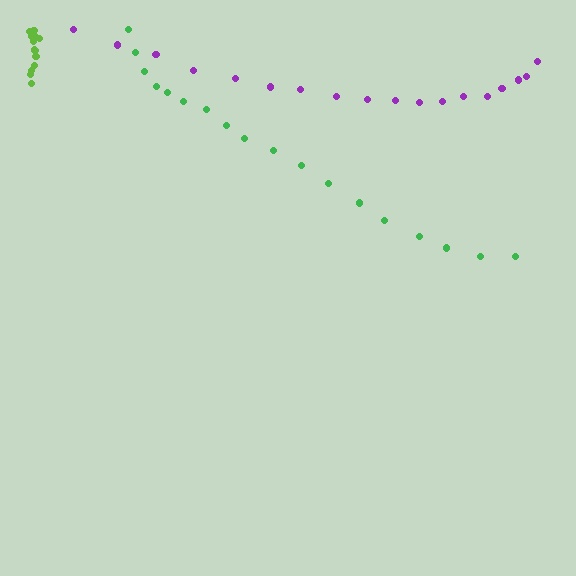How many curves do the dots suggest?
There are 3 distinct paths.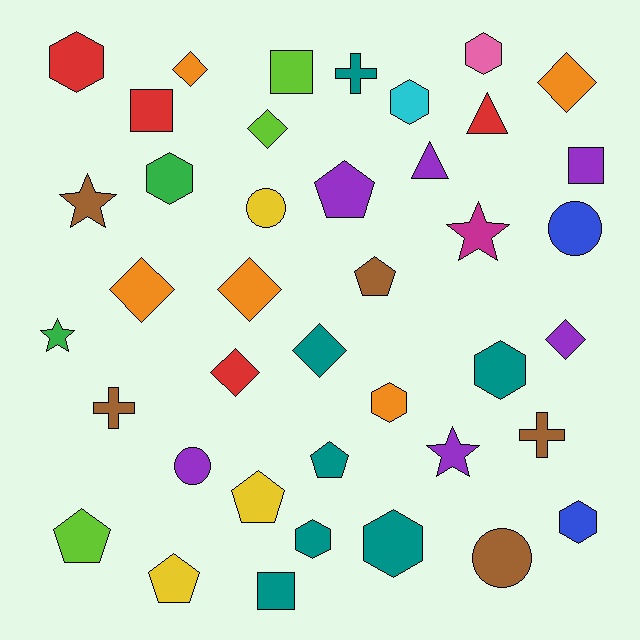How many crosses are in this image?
There are 3 crosses.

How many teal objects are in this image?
There are 7 teal objects.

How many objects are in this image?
There are 40 objects.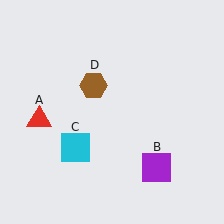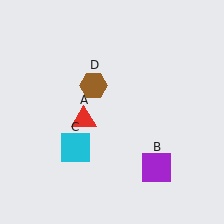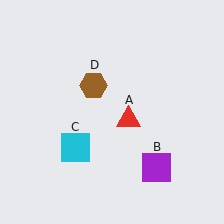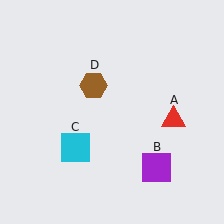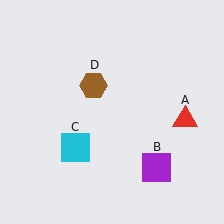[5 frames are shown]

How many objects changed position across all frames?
1 object changed position: red triangle (object A).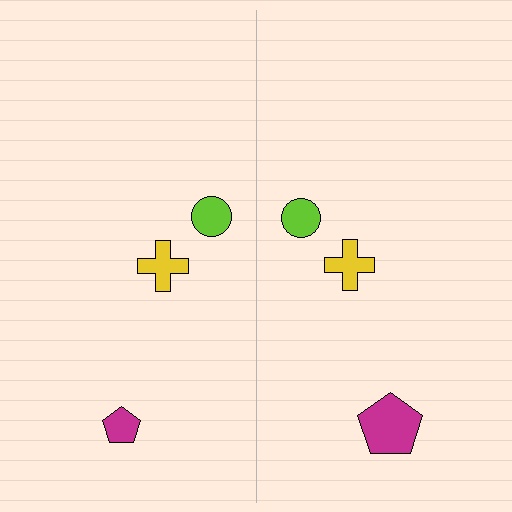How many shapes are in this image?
There are 6 shapes in this image.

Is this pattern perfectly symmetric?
No, the pattern is not perfectly symmetric. The magenta pentagon on the right side has a different size than its mirror counterpart.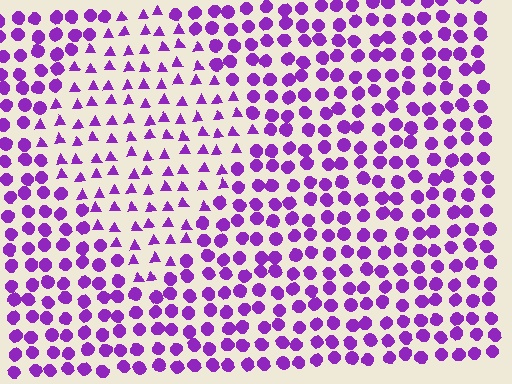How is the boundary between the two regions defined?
The boundary is defined by a change in element shape: triangles inside vs. circles outside. All elements share the same color and spacing.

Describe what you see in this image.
The image is filled with small purple elements arranged in a uniform grid. A diamond-shaped region contains triangles, while the surrounding area contains circles. The boundary is defined purely by the change in element shape.